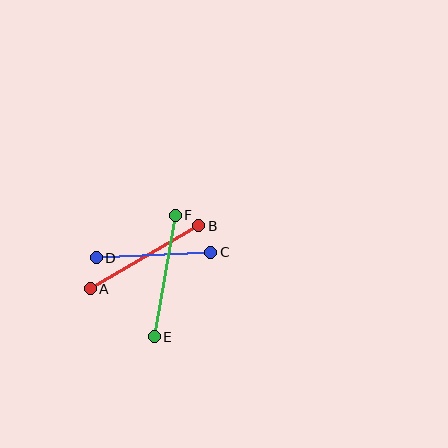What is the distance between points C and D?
The distance is approximately 115 pixels.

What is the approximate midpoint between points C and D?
The midpoint is at approximately (154, 255) pixels.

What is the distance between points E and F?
The distance is approximately 123 pixels.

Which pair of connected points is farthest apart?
Points A and B are farthest apart.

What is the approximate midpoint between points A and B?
The midpoint is at approximately (144, 257) pixels.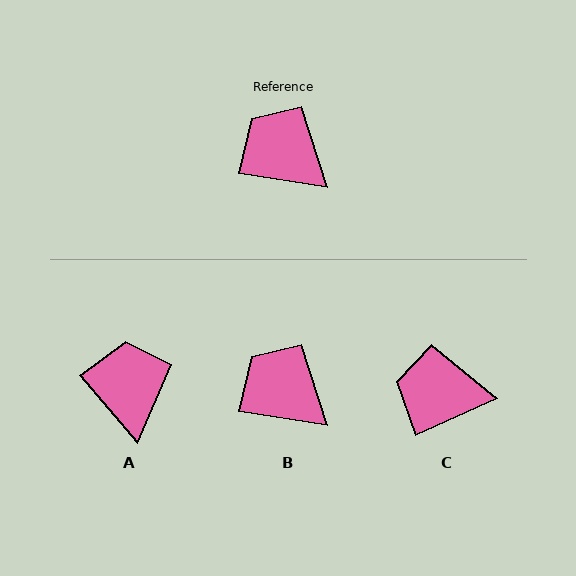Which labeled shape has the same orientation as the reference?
B.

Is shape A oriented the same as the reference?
No, it is off by about 41 degrees.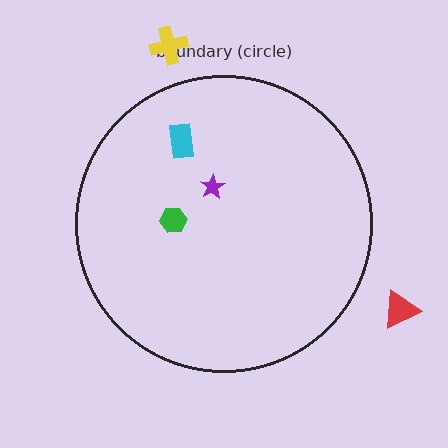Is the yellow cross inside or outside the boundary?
Outside.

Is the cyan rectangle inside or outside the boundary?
Inside.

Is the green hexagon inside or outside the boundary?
Inside.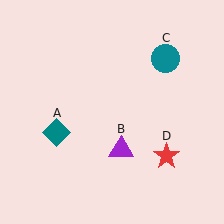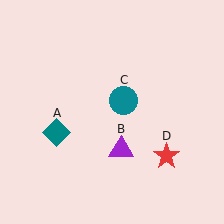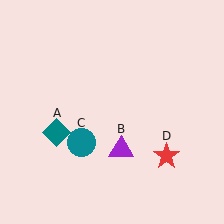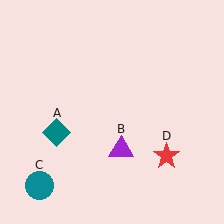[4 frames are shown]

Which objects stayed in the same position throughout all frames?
Teal diamond (object A) and purple triangle (object B) and red star (object D) remained stationary.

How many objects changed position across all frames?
1 object changed position: teal circle (object C).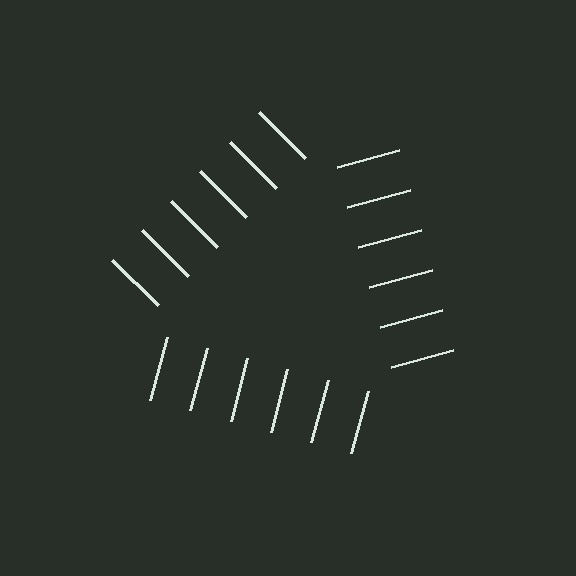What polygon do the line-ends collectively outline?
An illusory triangle — the line segments terminate on its edges but no continuous stroke is drawn.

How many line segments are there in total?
18 — 6 along each of the 3 edges.